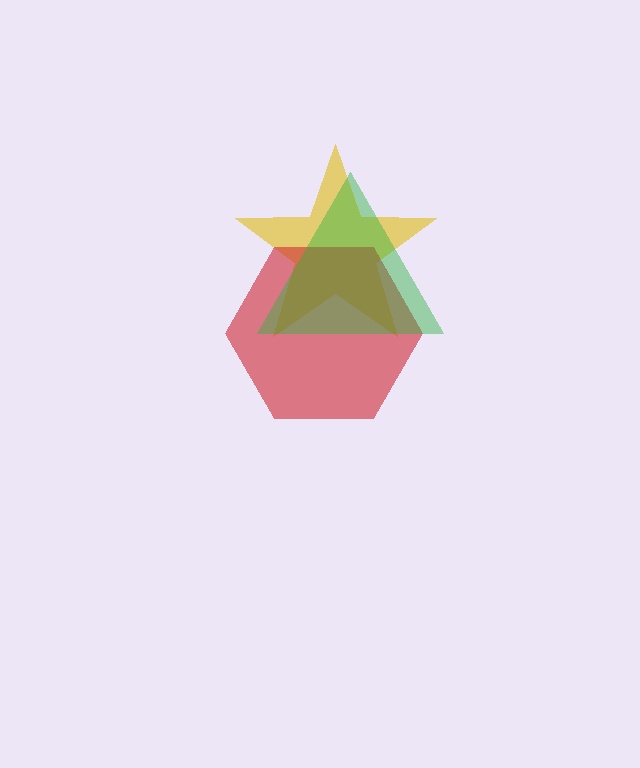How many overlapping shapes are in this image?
There are 3 overlapping shapes in the image.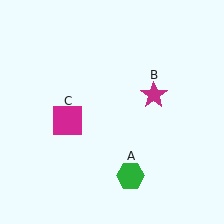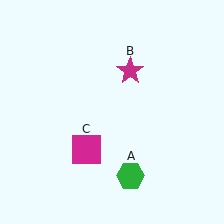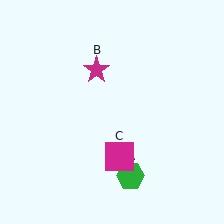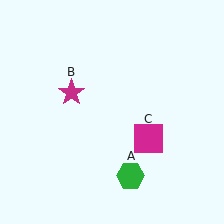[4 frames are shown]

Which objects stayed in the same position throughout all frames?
Green hexagon (object A) remained stationary.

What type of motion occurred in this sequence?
The magenta star (object B), magenta square (object C) rotated counterclockwise around the center of the scene.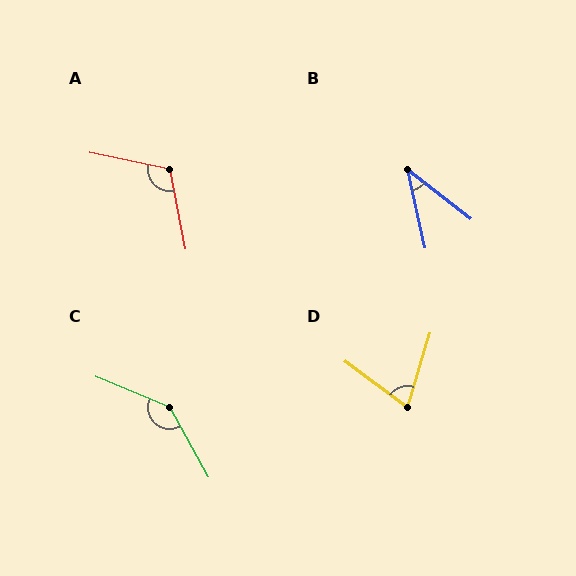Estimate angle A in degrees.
Approximately 113 degrees.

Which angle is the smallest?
B, at approximately 39 degrees.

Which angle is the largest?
C, at approximately 141 degrees.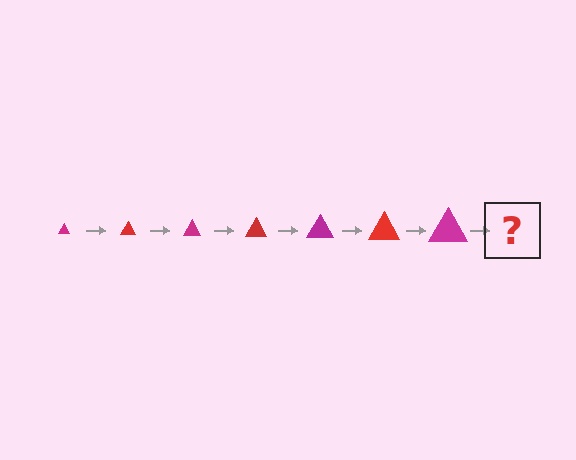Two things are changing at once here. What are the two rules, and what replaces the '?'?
The two rules are that the triangle grows larger each step and the color cycles through magenta and red. The '?' should be a red triangle, larger than the previous one.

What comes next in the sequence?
The next element should be a red triangle, larger than the previous one.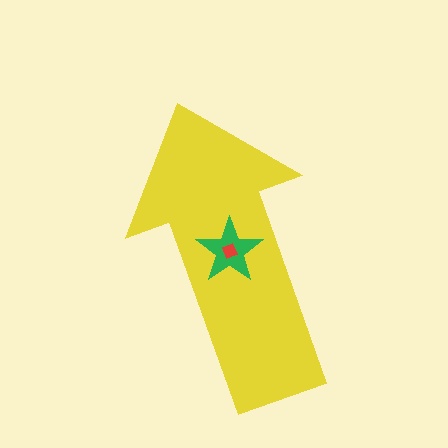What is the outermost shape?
The yellow arrow.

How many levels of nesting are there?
3.